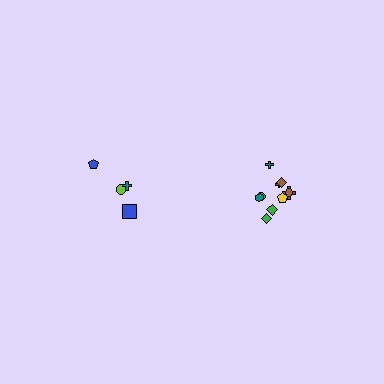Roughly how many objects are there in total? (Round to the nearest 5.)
Roughly 15 objects in total.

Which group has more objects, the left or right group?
The right group.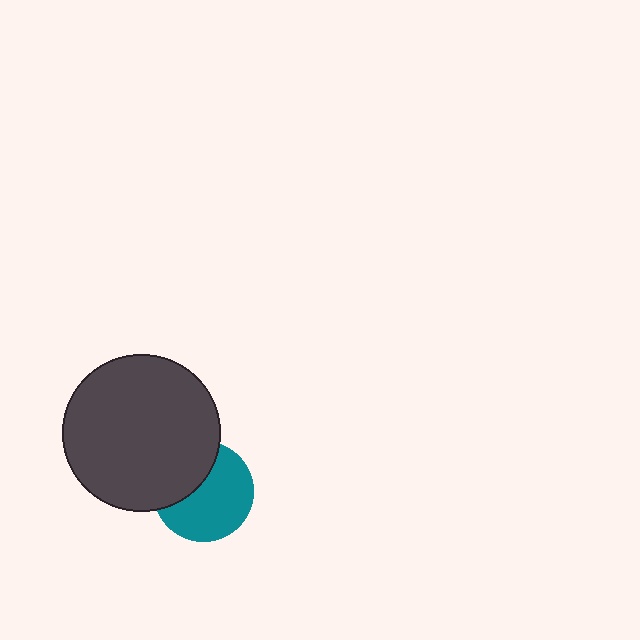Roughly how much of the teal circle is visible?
About half of it is visible (roughly 64%).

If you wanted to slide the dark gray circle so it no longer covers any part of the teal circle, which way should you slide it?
Slide it toward the upper-left — that is the most direct way to separate the two shapes.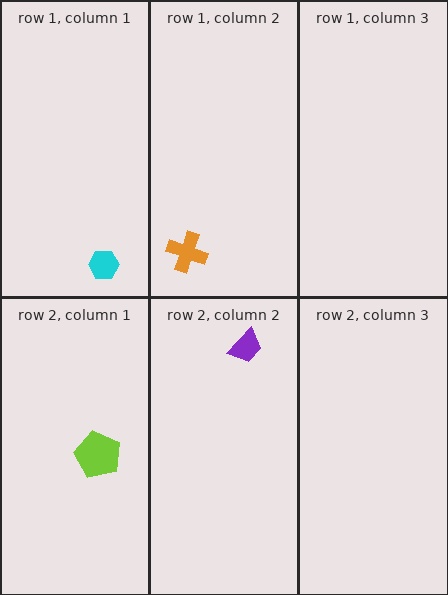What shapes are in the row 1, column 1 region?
The cyan hexagon.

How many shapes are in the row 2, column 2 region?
1.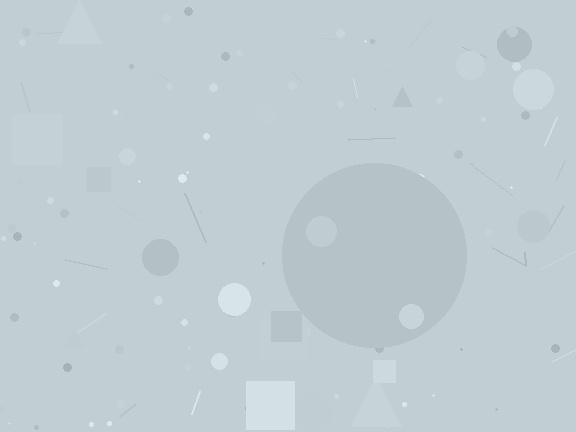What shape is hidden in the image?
A circle is hidden in the image.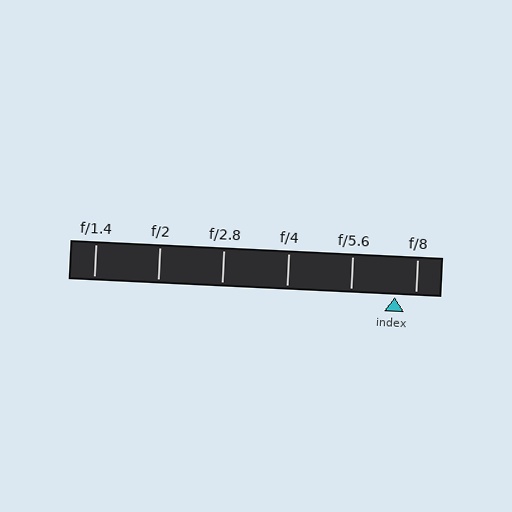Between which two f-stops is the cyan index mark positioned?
The index mark is between f/5.6 and f/8.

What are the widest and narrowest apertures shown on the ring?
The widest aperture shown is f/1.4 and the narrowest is f/8.